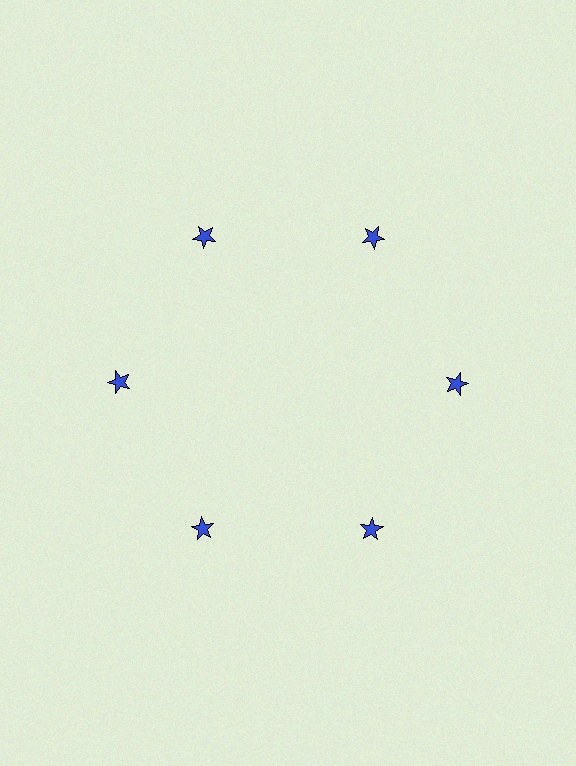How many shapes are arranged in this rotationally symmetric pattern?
There are 6 shapes, arranged in 6 groups of 1.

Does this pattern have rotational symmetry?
Yes, this pattern has 6-fold rotational symmetry. It looks the same after rotating 60 degrees around the center.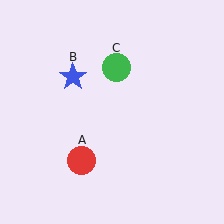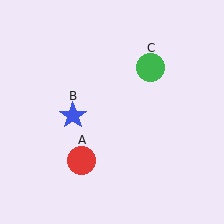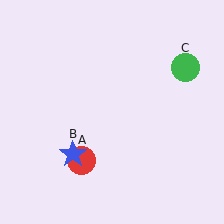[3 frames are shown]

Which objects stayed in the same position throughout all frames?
Red circle (object A) remained stationary.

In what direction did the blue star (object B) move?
The blue star (object B) moved down.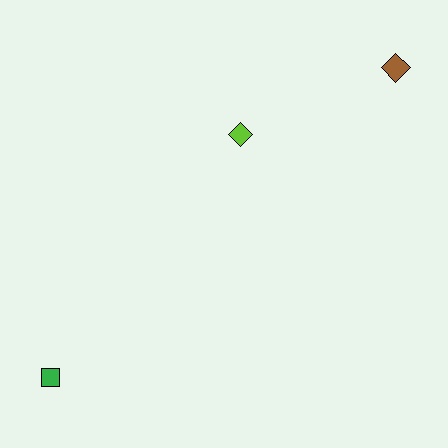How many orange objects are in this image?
There are no orange objects.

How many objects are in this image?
There are 3 objects.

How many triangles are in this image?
There are no triangles.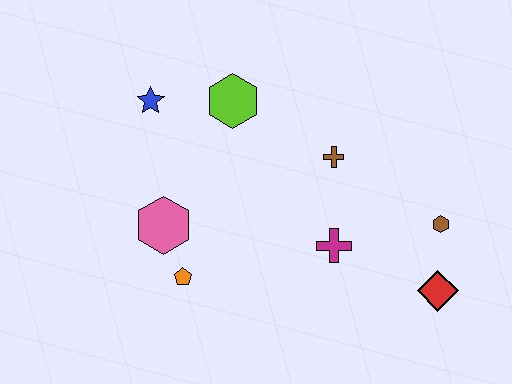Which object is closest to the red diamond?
The brown hexagon is closest to the red diamond.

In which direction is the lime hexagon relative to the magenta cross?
The lime hexagon is above the magenta cross.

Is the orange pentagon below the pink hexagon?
Yes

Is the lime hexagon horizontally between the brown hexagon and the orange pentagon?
Yes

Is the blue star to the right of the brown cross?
No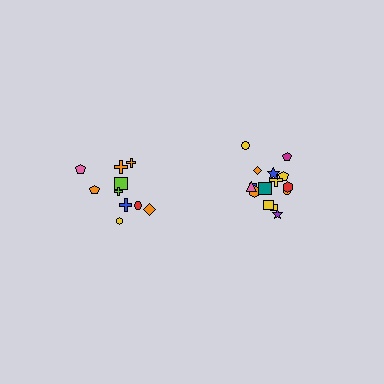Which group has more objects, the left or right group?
The right group.